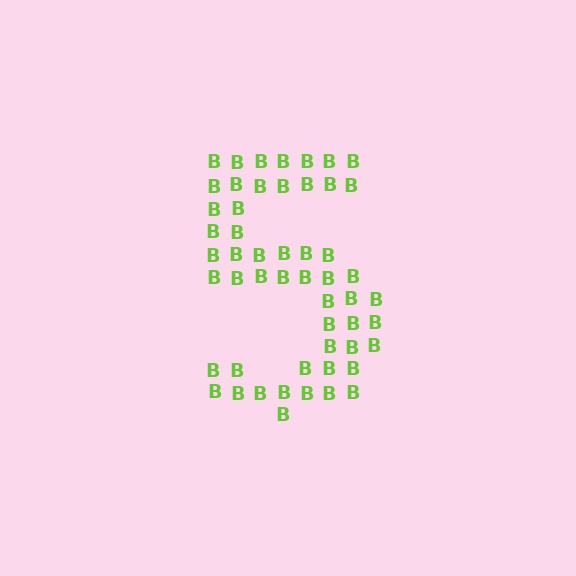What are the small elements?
The small elements are letter B's.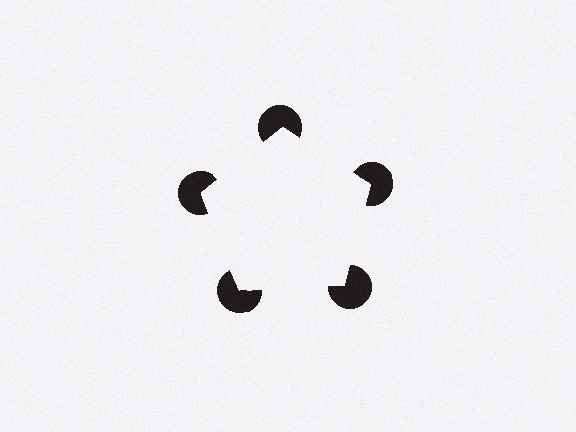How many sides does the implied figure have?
5 sides.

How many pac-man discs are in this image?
There are 5 — one at each vertex of the illusory pentagon.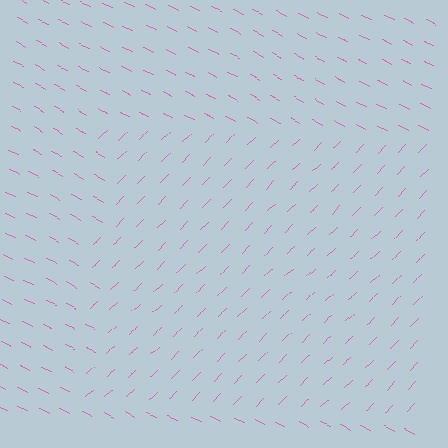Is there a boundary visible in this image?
Yes, there is a texture boundary formed by a change in line orientation.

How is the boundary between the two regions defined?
The boundary is defined purely by a change in line orientation (approximately 72 degrees difference). All lines are the same color and thickness.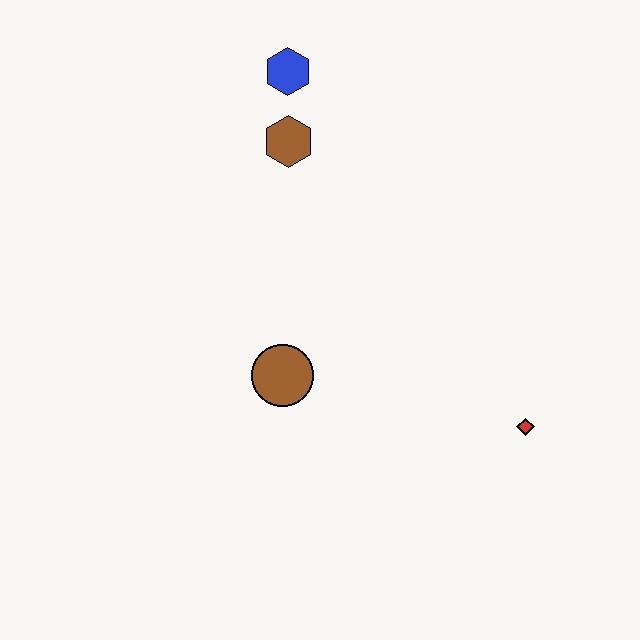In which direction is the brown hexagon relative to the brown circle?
The brown hexagon is above the brown circle.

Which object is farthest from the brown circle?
The blue hexagon is farthest from the brown circle.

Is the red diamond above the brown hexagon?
No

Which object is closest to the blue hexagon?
The brown hexagon is closest to the blue hexagon.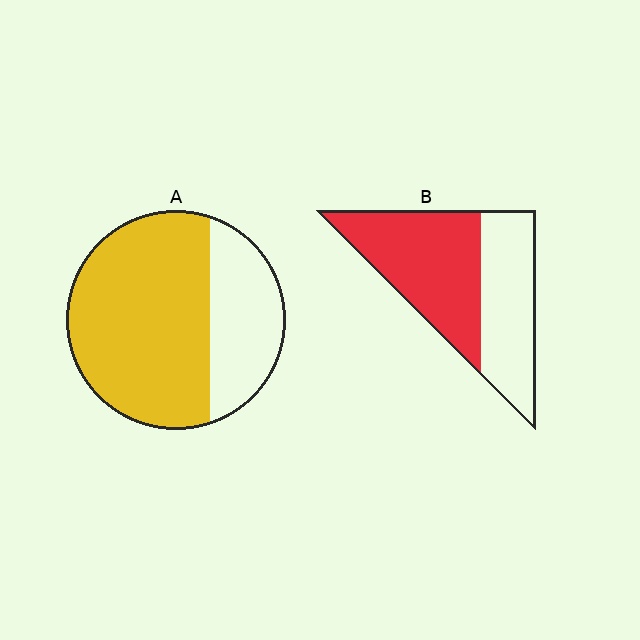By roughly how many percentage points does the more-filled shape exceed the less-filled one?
By roughly 15 percentage points (A over B).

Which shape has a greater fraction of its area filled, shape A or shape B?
Shape A.